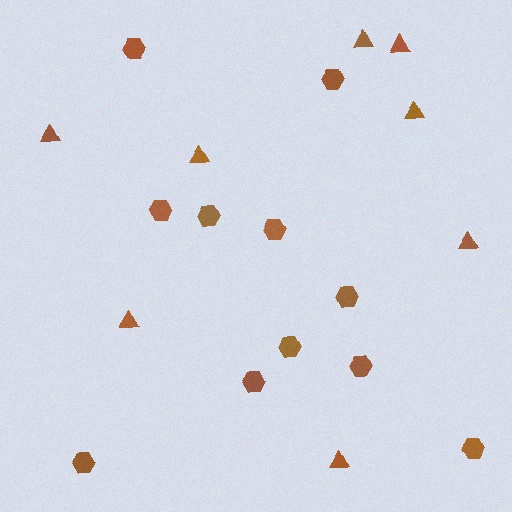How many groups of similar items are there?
There are 2 groups: one group of triangles (8) and one group of hexagons (11).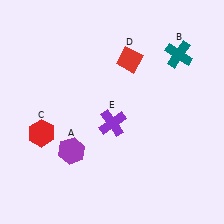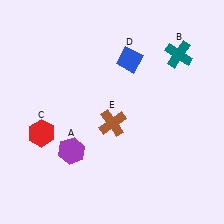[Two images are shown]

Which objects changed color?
D changed from red to blue. E changed from purple to brown.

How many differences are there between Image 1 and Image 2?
There are 2 differences between the two images.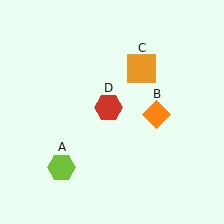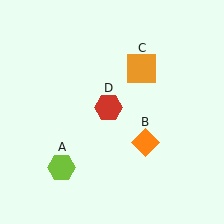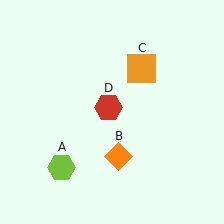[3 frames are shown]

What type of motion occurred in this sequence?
The orange diamond (object B) rotated clockwise around the center of the scene.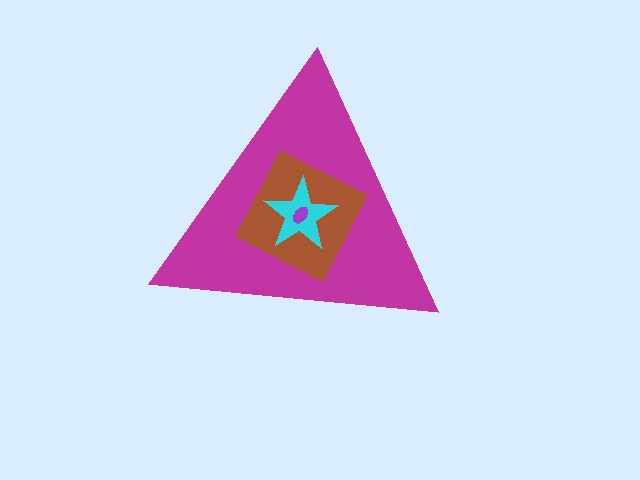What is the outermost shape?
The magenta triangle.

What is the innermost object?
The purple ellipse.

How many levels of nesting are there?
4.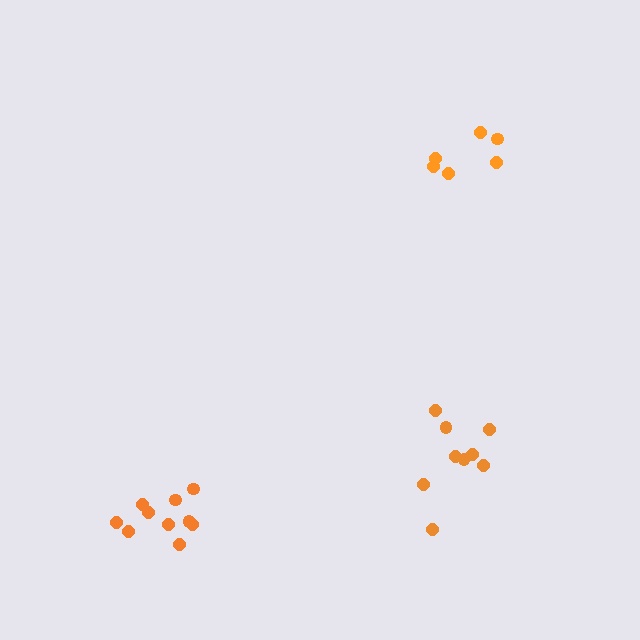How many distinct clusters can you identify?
There are 3 distinct clusters.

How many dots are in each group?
Group 1: 6 dots, Group 2: 10 dots, Group 3: 9 dots (25 total).